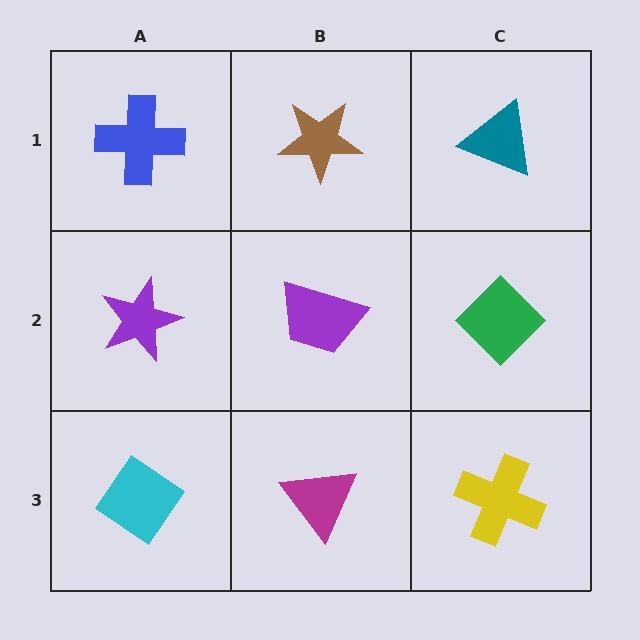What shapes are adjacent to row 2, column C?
A teal triangle (row 1, column C), a yellow cross (row 3, column C), a purple trapezoid (row 2, column B).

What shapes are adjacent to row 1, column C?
A green diamond (row 2, column C), a brown star (row 1, column B).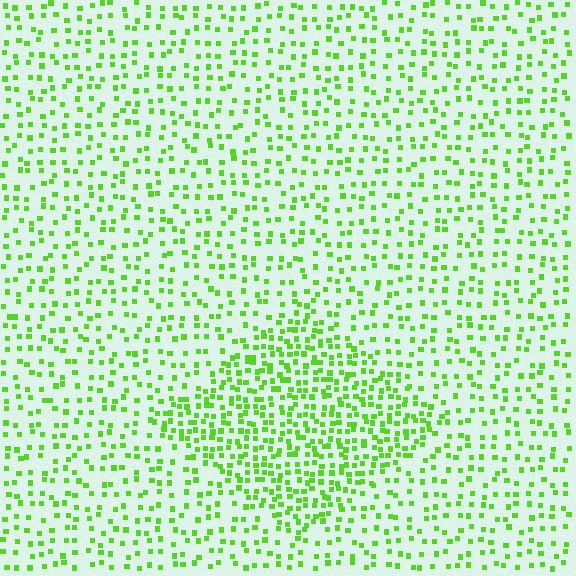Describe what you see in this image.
The image contains small lime elements arranged at two different densities. A diamond-shaped region is visible where the elements are more densely packed than the surrounding area.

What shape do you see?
I see a diamond.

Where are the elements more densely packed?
The elements are more densely packed inside the diamond boundary.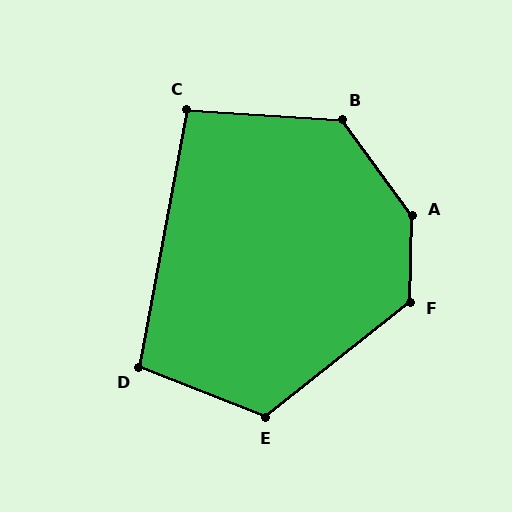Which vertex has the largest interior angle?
A, at approximately 143 degrees.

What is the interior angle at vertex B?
Approximately 129 degrees (obtuse).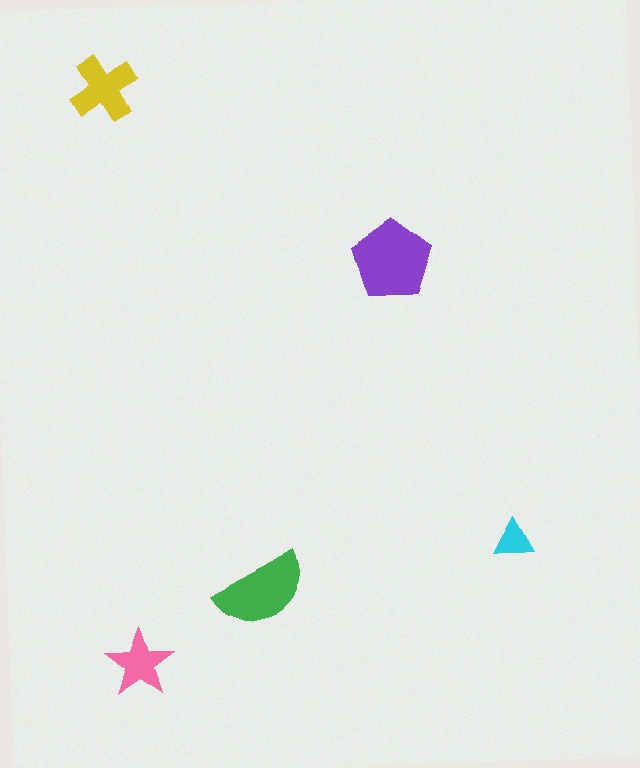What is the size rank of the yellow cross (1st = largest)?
3rd.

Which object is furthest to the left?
The yellow cross is leftmost.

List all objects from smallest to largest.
The cyan triangle, the pink star, the yellow cross, the green semicircle, the purple pentagon.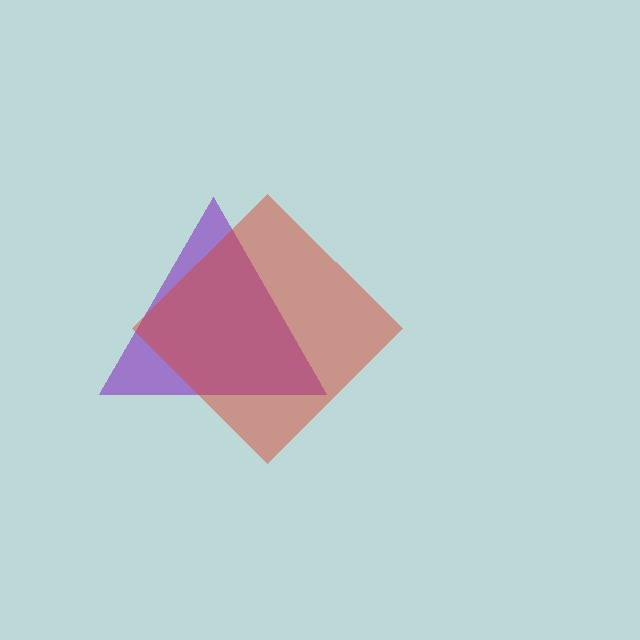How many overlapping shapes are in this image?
There are 2 overlapping shapes in the image.